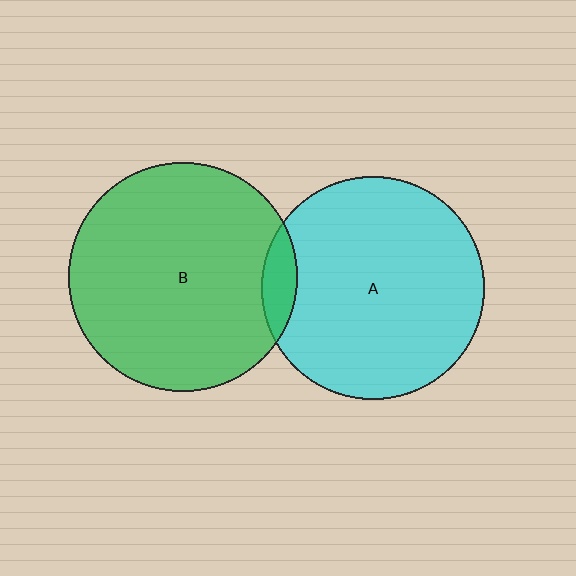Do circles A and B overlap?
Yes.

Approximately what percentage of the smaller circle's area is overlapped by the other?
Approximately 5%.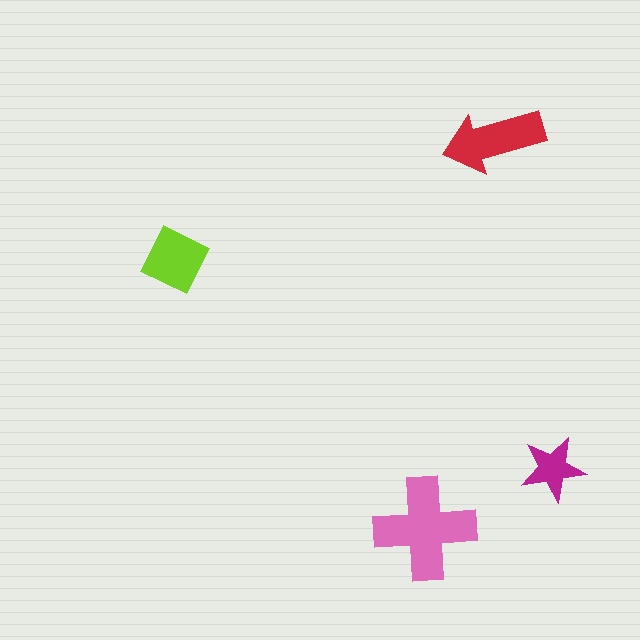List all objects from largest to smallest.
The pink cross, the red arrow, the lime diamond, the magenta star.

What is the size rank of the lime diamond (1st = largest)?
3rd.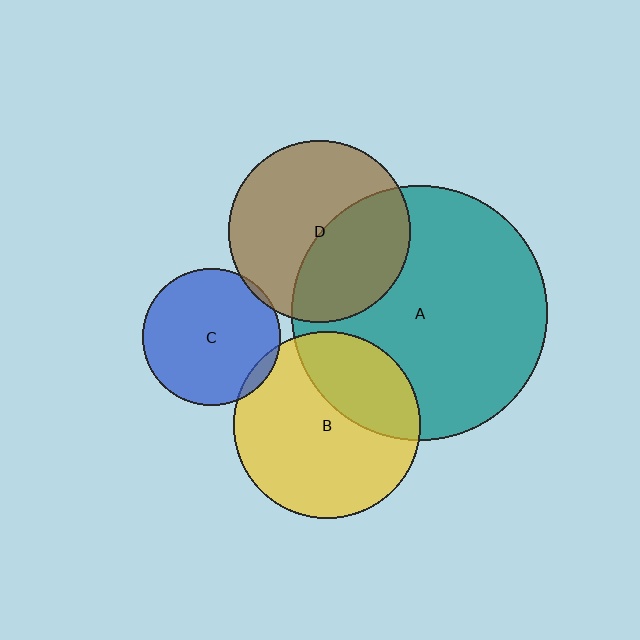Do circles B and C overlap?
Yes.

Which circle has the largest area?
Circle A (teal).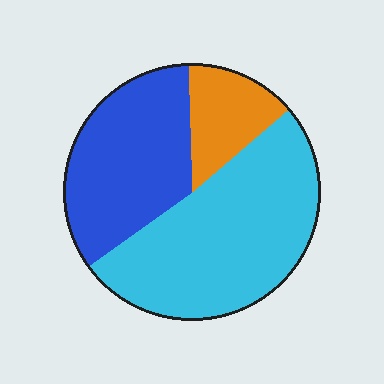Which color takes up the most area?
Cyan, at roughly 50%.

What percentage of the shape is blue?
Blue takes up between a third and a half of the shape.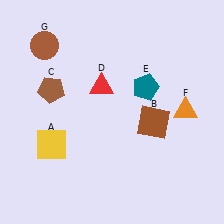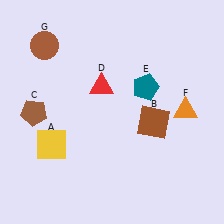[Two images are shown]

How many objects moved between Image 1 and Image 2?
1 object moved between the two images.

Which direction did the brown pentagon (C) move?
The brown pentagon (C) moved down.